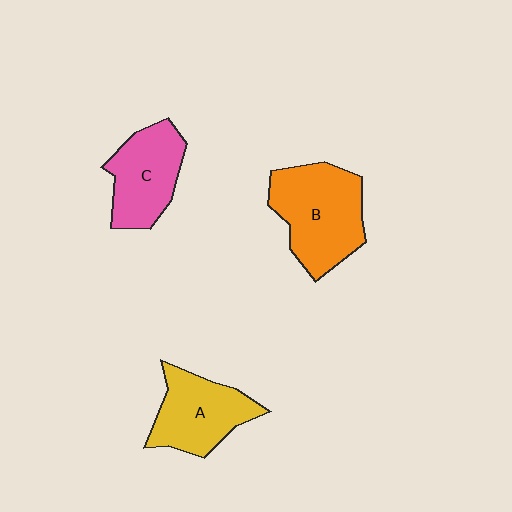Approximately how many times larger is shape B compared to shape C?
Approximately 1.3 times.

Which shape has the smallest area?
Shape C (pink).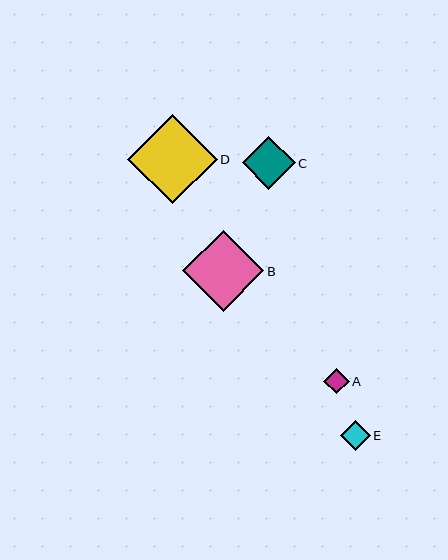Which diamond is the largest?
Diamond D is the largest with a size of approximately 89 pixels.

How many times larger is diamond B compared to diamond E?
Diamond B is approximately 2.7 times the size of diamond E.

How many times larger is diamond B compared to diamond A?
Diamond B is approximately 3.2 times the size of diamond A.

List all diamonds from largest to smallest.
From largest to smallest: D, B, C, E, A.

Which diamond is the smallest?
Diamond A is the smallest with a size of approximately 25 pixels.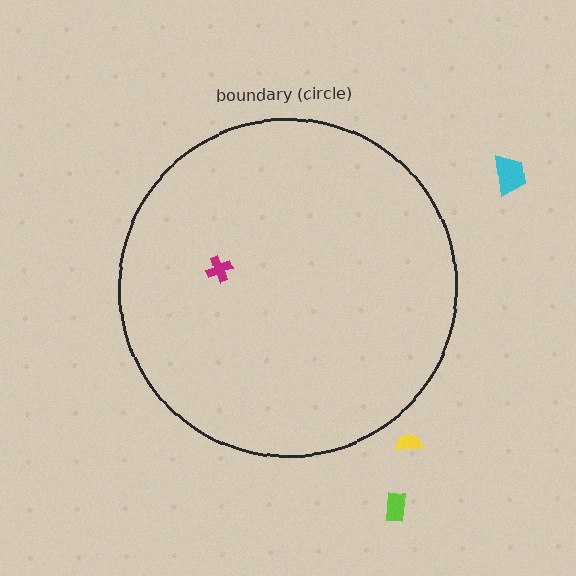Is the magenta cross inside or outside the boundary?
Inside.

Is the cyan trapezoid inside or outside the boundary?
Outside.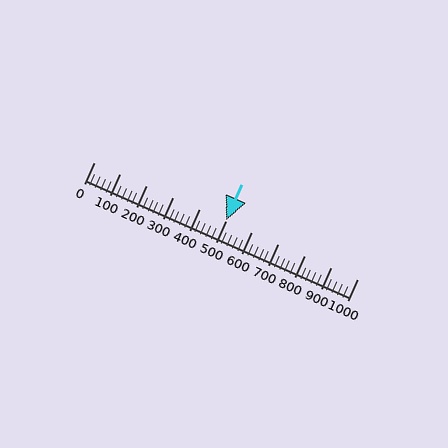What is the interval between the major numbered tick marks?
The major tick marks are spaced 100 units apart.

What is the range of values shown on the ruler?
The ruler shows values from 0 to 1000.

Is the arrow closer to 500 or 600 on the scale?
The arrow is closer to 500.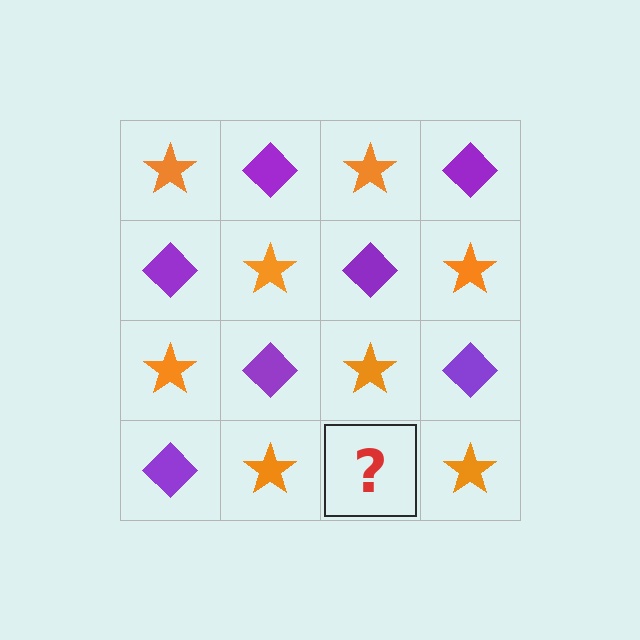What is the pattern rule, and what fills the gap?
The rule is that it alternates orange star and purple diamond in a checkerboard pattern. The gap should be filled with a purple diamond.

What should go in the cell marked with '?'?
The missing cell should contain a purple diamond.